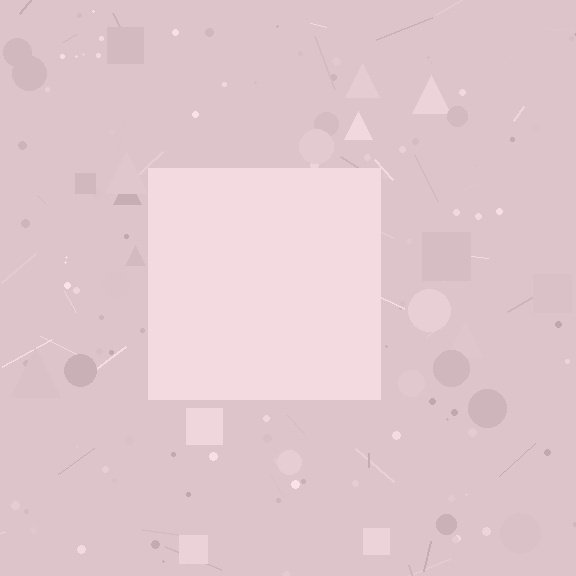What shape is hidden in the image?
A square is hidden in the image.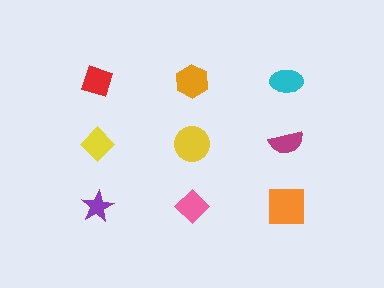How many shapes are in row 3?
3 shapes.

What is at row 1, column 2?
An orange hexagon.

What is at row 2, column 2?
A yellow circle.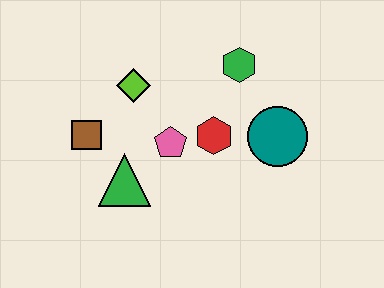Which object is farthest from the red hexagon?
The brown square is farthest from the red hexagon.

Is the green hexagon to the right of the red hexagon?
Yes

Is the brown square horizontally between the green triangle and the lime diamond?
No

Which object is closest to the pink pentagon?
The red hexagon is closest to the pink pentagon.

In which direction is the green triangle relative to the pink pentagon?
The green triangle is to the left of the pink pentagon.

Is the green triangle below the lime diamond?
Yes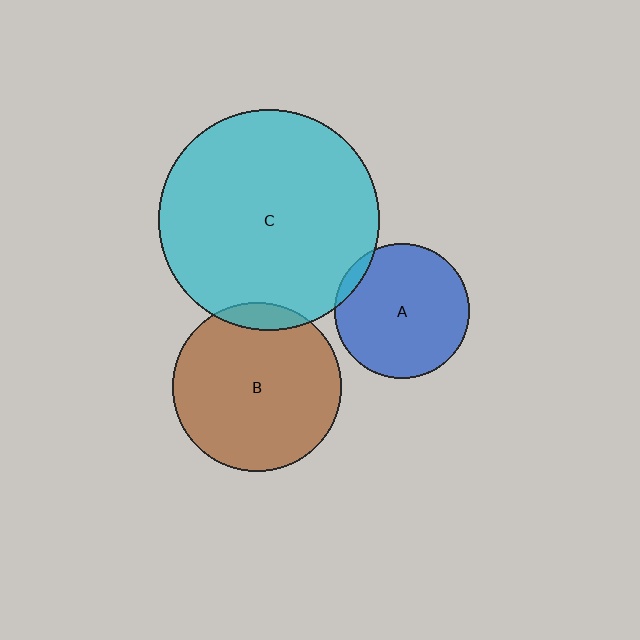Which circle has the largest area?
Circle C (cyan).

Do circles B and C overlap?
Yes.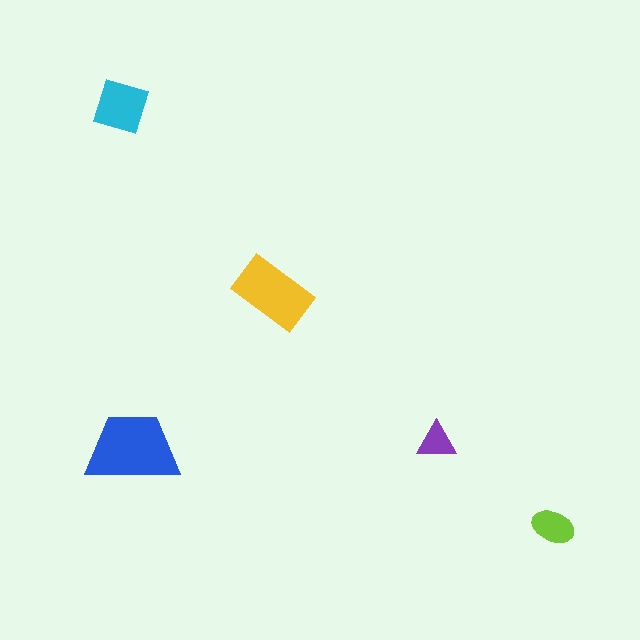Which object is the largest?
The blue trapezoid.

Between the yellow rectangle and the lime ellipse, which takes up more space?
The yellow rectangle.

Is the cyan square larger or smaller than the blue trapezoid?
Smaller.